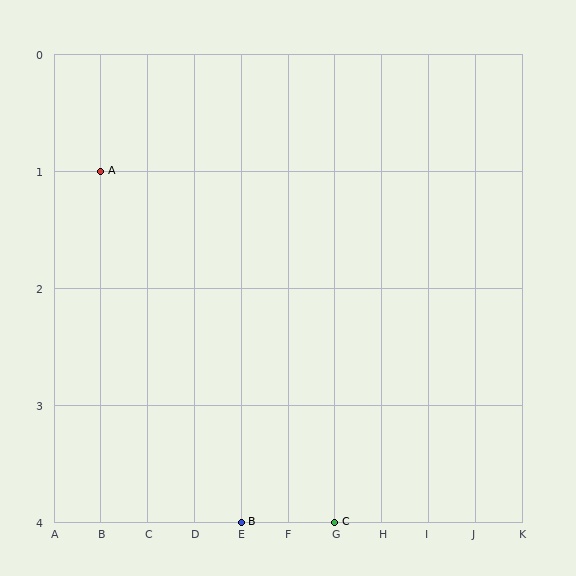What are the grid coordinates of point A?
Point A is at grid coordinates (B, 1).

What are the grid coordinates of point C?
Point C is at grid coordinates (G, 4).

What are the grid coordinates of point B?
Point B is at grid coordinates (E, 4).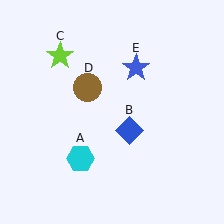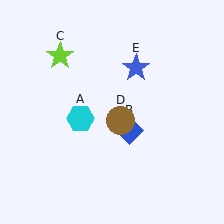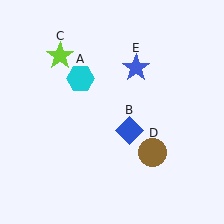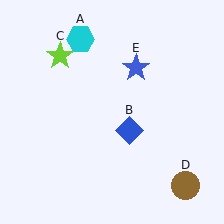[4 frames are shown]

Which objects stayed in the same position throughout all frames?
Blue diamond (object B) and lime star (object C) and blue star (object E) remained stationary.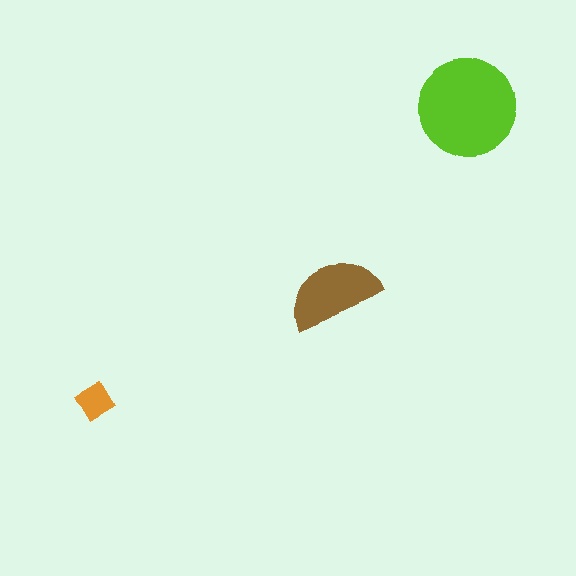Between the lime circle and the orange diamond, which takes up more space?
The lime circle.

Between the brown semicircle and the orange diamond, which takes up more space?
The brown semicircle.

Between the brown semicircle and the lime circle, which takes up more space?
The lime circle.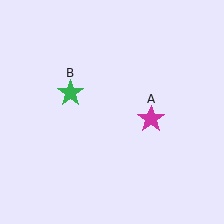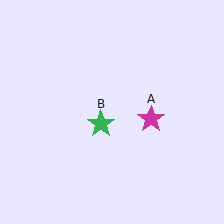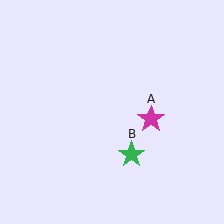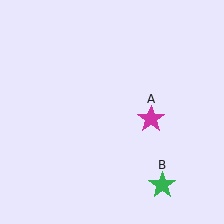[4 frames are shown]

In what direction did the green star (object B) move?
The green star (object B) moved down and to the right.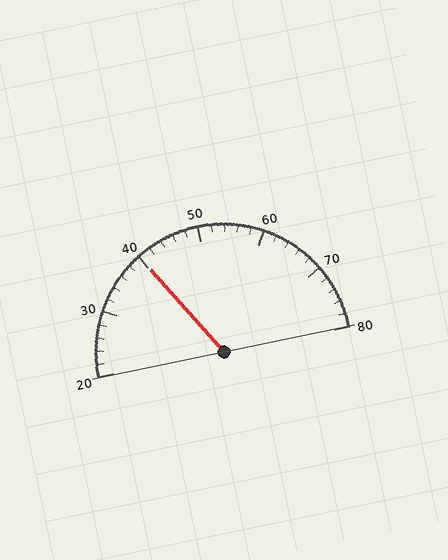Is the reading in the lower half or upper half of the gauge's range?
The reading is in the lower half of the range (20 to 80).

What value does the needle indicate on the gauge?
The needle indicates approximately 40.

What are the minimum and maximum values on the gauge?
The gauge ranges from 20 to 80.